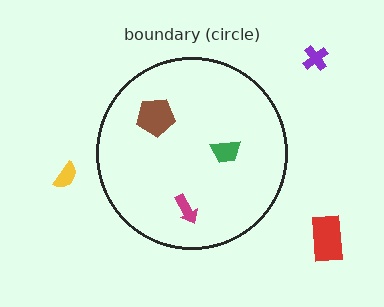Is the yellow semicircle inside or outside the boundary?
Outside.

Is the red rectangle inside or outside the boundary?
Outside.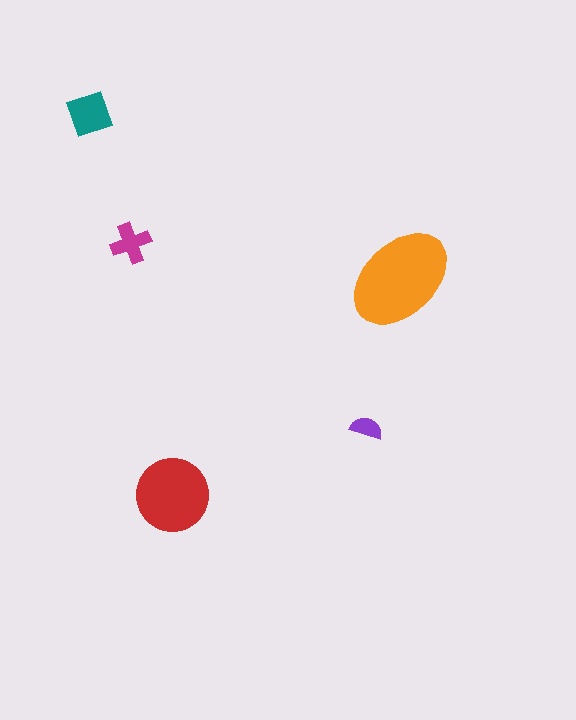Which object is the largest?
The orange ellipse.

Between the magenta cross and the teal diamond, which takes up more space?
The teal diamond.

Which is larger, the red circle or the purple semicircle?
The red circle.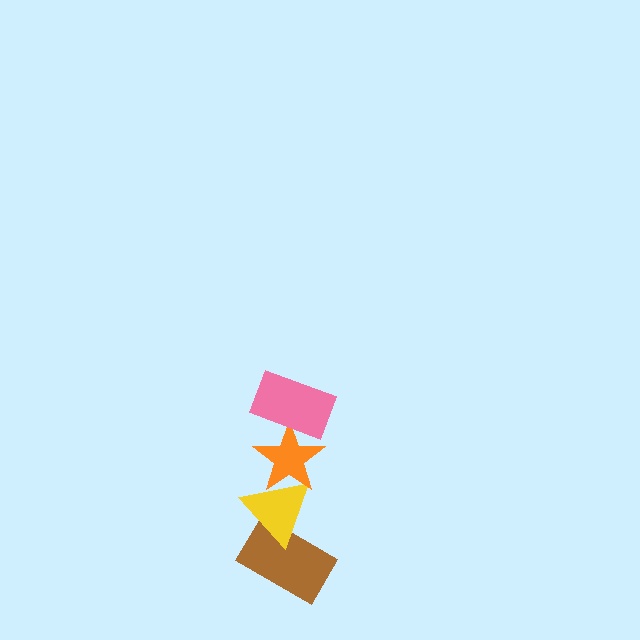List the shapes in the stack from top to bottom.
From top to bottom: the pink rectangle, the orange star, the yellow triangle, the brown rectangle.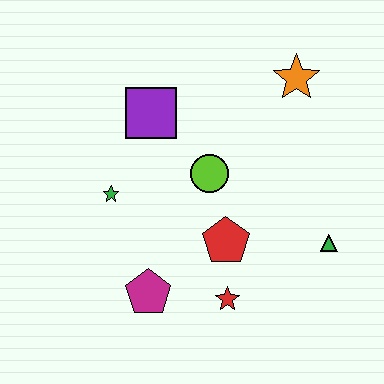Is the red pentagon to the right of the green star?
Yes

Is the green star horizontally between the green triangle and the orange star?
No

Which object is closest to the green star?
The purple square is closest to the green star.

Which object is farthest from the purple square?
The green triangle is farthest from the purple square.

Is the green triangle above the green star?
No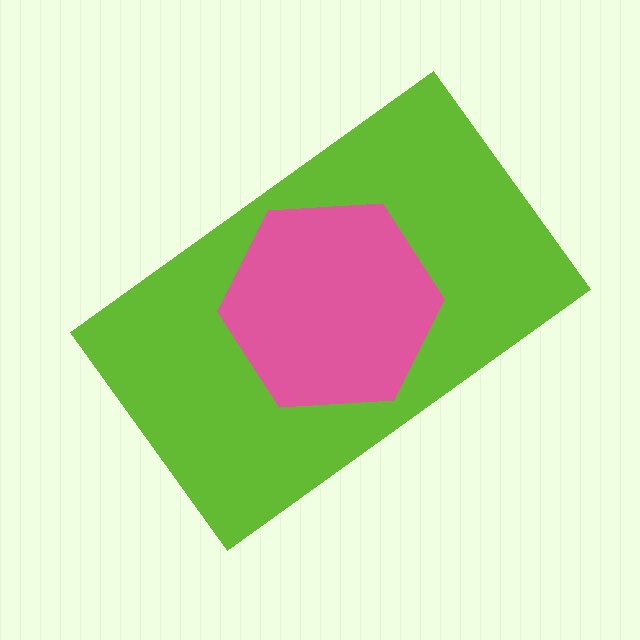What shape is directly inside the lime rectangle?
The pink hexagon.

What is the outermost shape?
The lime rectangle.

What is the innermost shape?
The pink hexagon.